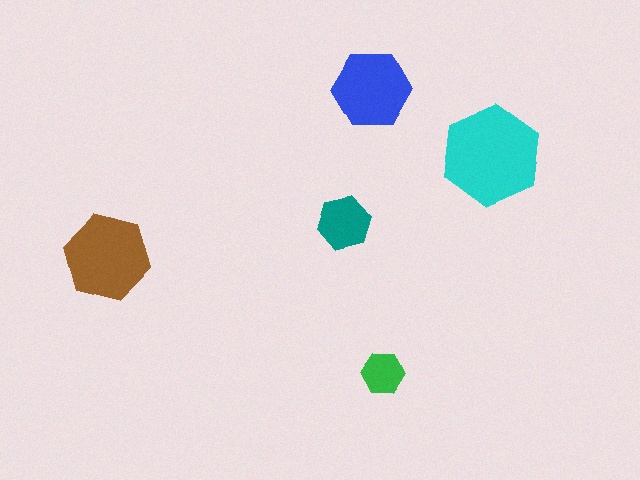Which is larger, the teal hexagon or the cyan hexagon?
The cyan one.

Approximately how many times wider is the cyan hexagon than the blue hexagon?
About 1.5 times wider.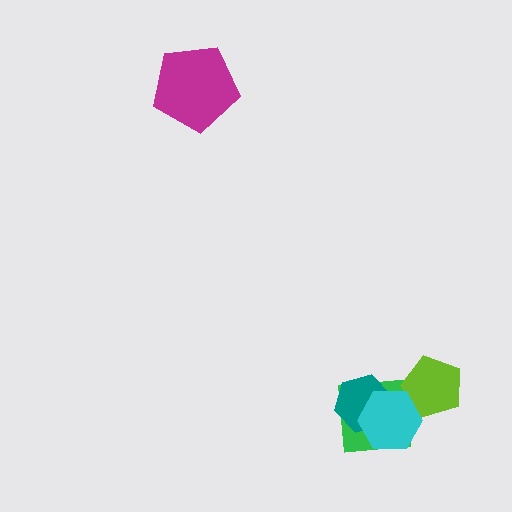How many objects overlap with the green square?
2 objects overlap with the green square.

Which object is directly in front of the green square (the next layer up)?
The teal hexagon is directly in front of the green square.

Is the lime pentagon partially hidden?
Yes, it is partially covered by another shape.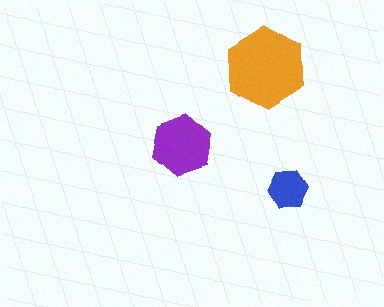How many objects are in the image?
There are 3 objects in the image.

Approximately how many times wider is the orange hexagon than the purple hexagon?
About 1.5 times wider.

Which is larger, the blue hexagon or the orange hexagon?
The orange one.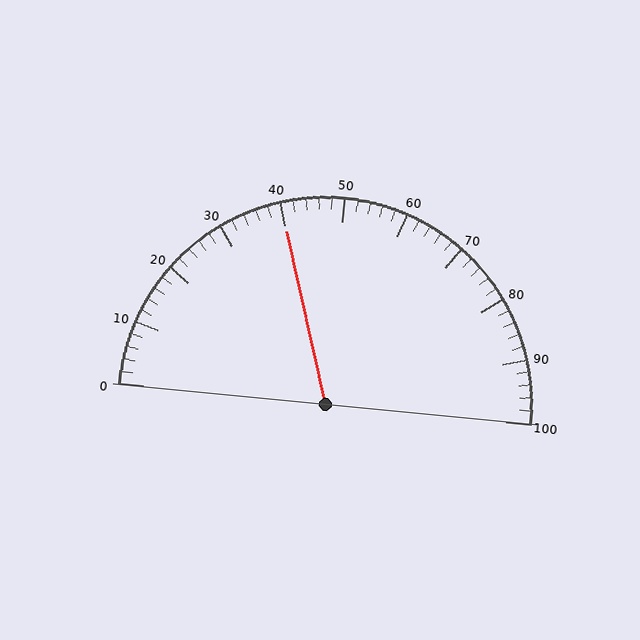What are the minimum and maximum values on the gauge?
The gauge ranges from 0 to 100.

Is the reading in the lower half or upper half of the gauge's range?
The reading is in the lower half of the range (0 to 100).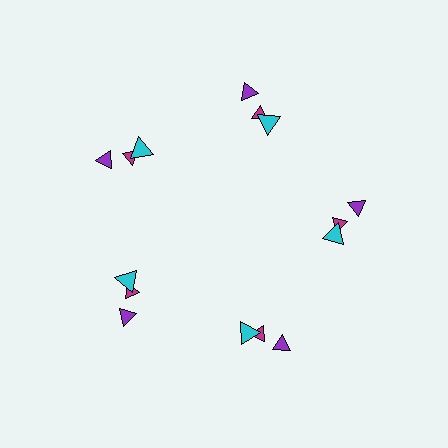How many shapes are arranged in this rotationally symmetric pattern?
There are 15 shapes, arranged in 5 groups of 3.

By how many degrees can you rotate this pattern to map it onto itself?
The pattern maps onto itself every 72 degrees of rotation.